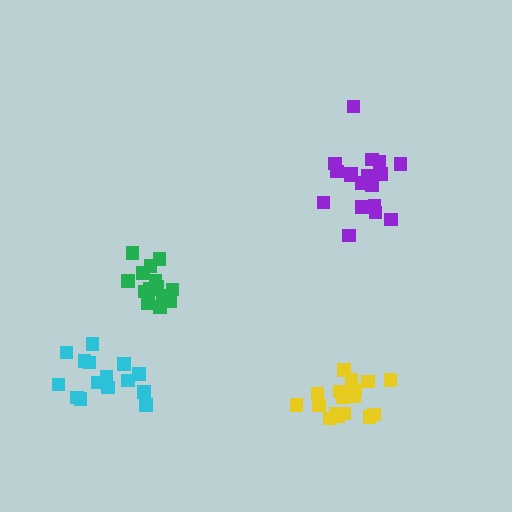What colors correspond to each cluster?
The clusters are colored: purple, cyan, yellow, green.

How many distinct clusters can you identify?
There are 4 distinct clusters.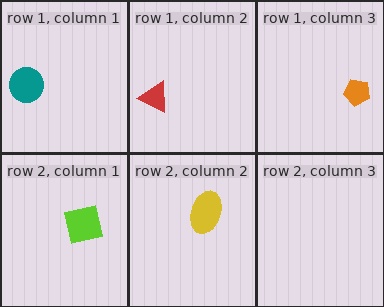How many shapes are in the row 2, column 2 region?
1.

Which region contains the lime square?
The row 2, column 1 region.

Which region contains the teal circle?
The row 1, column 1 region.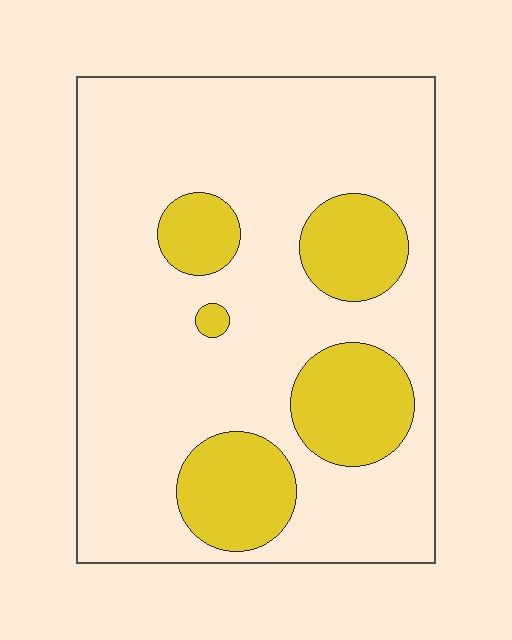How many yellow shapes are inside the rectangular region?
5.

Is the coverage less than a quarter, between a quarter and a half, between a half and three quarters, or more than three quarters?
Less than a quarter.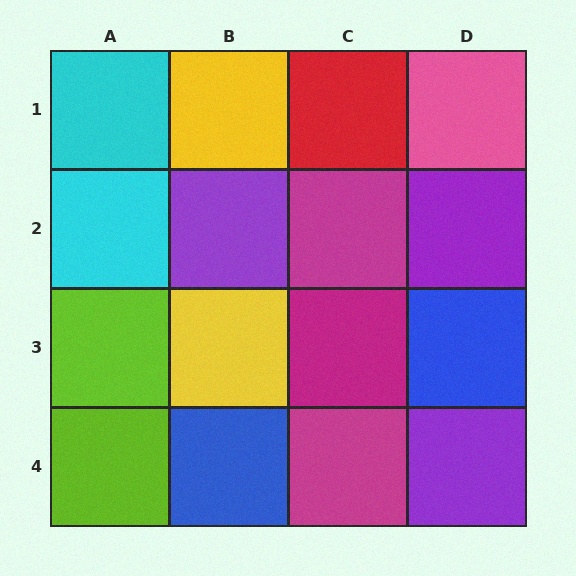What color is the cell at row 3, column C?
Magenta.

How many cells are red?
1 cell is red.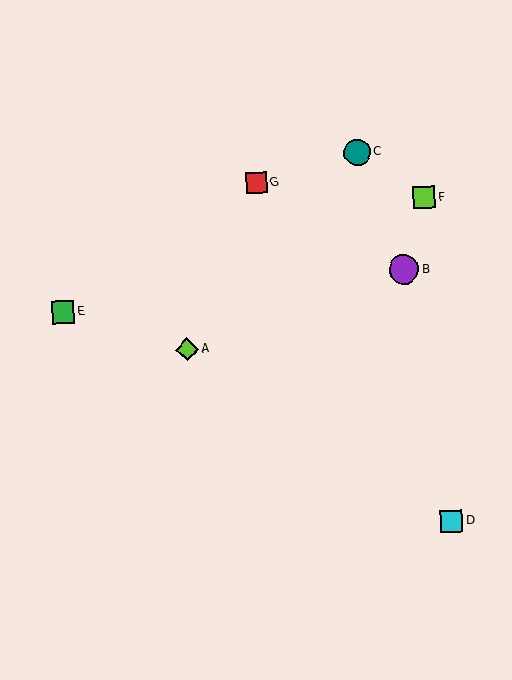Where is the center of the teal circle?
The center of the teal circle is at (357, 152).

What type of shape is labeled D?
Shape D is a cyan square.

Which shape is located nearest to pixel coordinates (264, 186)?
The red square (labeled G) at (256, 182) is nearest to that location.